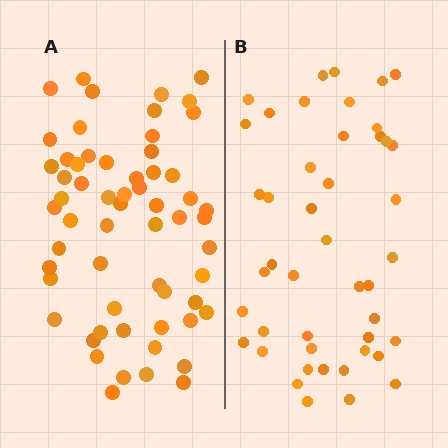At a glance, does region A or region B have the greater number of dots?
Region A (the left region) has more dots.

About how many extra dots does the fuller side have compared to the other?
Region A has approximately 15 more dots than region B.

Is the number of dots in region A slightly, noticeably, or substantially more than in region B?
Region A has noticeably more, but not dramatically so. The ratio is roughly 1.3 to 1.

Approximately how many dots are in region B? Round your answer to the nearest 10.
About 40 dots. (The exact count is 45, which rounds to 40.)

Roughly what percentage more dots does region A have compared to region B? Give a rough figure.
About 35% more.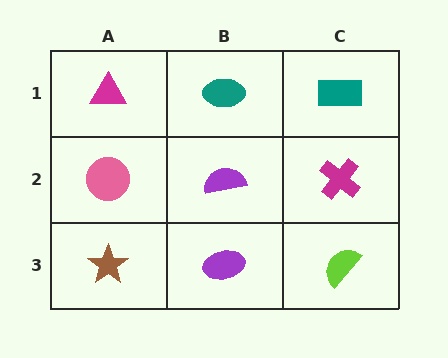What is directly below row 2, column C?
A lime semicircle.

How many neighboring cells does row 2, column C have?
3.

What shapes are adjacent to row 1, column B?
A purple semicircle (row 2, column B), a magenta triangle (row 1, column A), a teal rectangle (row 1, column C).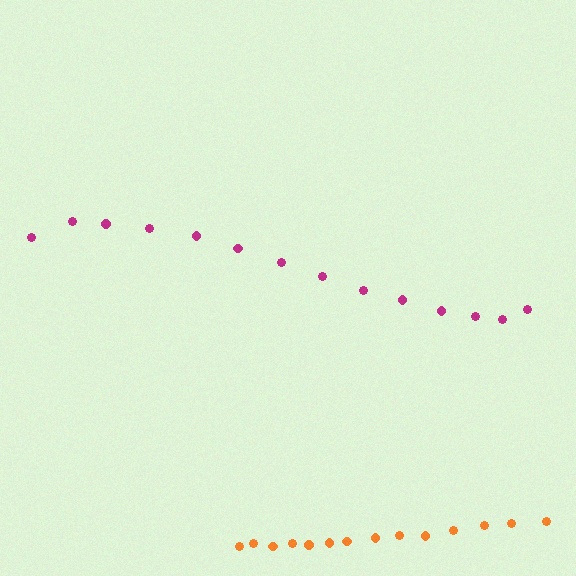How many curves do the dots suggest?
There are 2 distinct paths.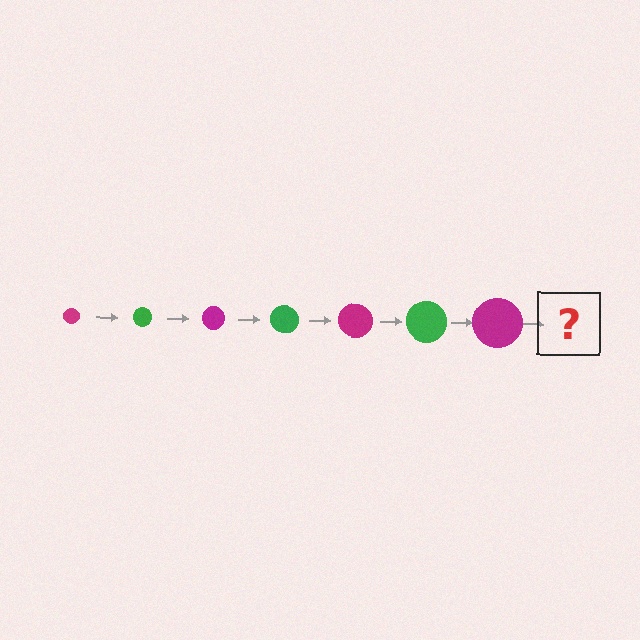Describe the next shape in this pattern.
It should be a green circle, larger than the previous one.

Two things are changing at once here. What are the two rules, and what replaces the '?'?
The two rules are that the circle grows larger each step and the color cycles through magenta and green. The '?' should be a green circle, larger than the previous one.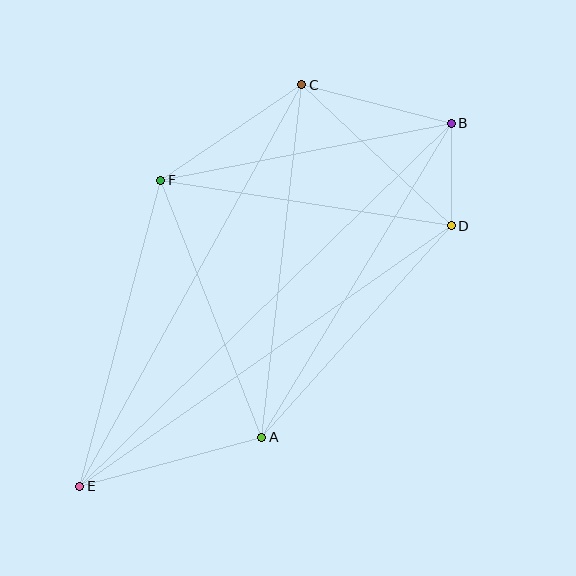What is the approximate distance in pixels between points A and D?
The distance between A and D is approximately 284 pixels.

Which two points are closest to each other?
Points B and D are closest to each other.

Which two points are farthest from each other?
Points B and E are farthest from each other.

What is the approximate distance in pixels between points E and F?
The distance between E and F is approximately 317 pixels.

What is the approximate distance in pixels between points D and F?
The distance between D and F is approximately 294 pixels.